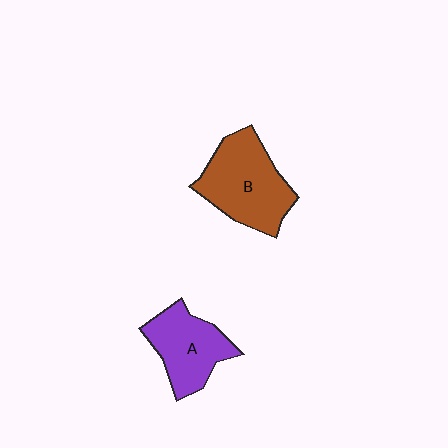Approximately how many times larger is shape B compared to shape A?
Approximately 1.3 times.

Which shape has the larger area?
Shape B (brown).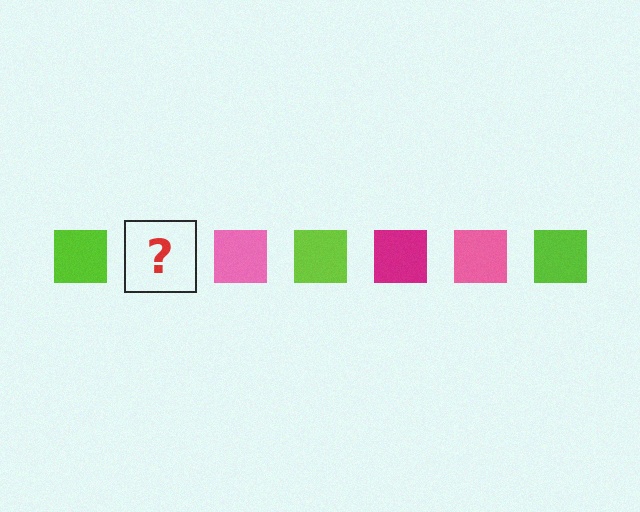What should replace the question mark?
The question mark should be replaced with a magenta square.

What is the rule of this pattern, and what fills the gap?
The rule is that the pattern cycles through lime, magenta, pink squares. The gap should be filled with a magenta square.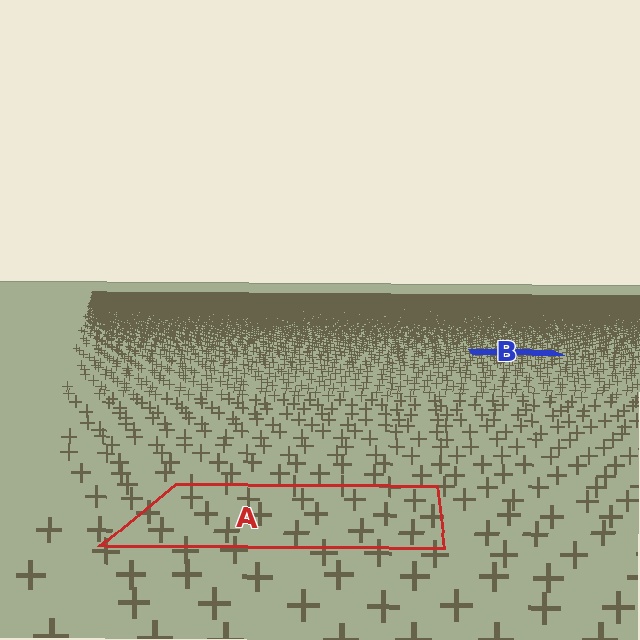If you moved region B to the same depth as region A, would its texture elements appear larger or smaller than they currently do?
They would appear larger. At a closer depth, the same texture elements are projected at a bigger on-screen size.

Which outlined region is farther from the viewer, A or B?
Region B is farther from the viewer — the texture elements inside it appear smaller and more densely packed.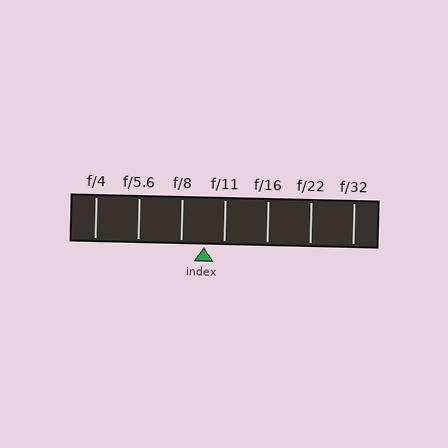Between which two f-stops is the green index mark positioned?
The index mark is between f/8 and f/11.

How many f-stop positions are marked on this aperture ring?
There are 7 f-stop positions marked.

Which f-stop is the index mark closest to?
The index mark is closest to f/11.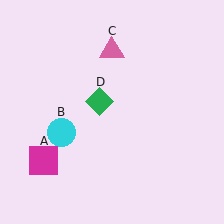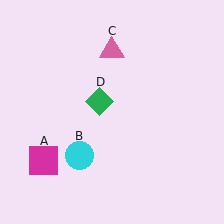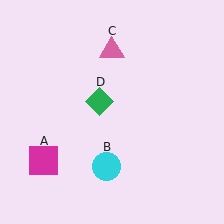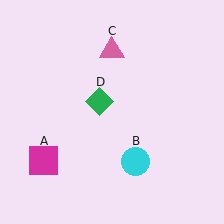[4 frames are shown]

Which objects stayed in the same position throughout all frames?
Magenta square (object A) and pink triangle (object C) and green diamond (object D) remained stationary.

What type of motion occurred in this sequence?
The cyan circle (object B) rotated counterclockwise around the center of the scene.